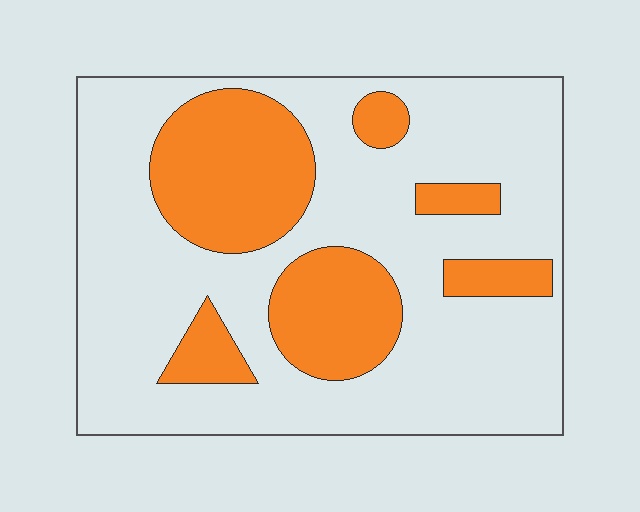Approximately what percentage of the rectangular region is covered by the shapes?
Approximately 30%.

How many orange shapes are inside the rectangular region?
6.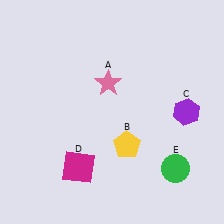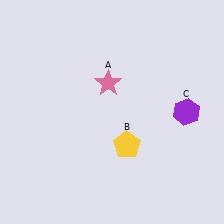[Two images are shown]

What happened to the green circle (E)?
The green circle (E) was removed in Image 2. It was in the bottom-right area of Image 1.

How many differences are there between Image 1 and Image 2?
There are 2 differences between the two images.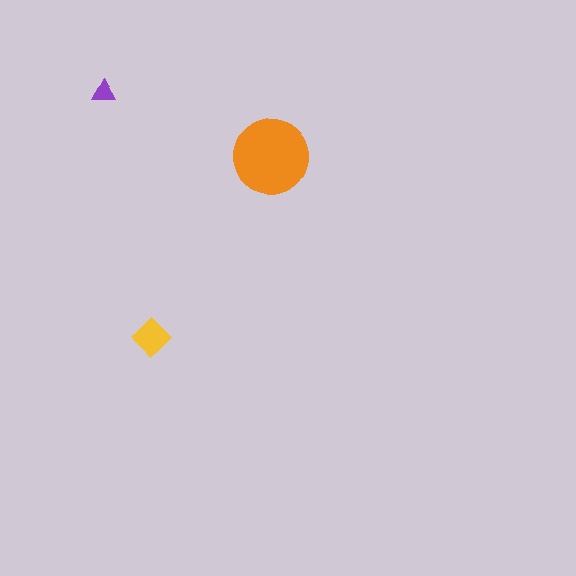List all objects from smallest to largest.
The purple triangle, the yellow diamond, the orange circle.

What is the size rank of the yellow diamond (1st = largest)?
2nd.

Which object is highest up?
The purple triangle is topmost.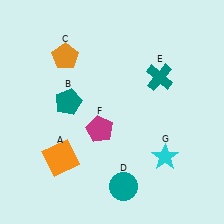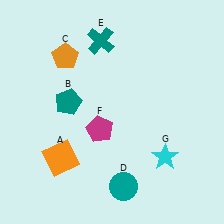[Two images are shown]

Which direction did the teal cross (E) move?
The teal cross (E) moved left.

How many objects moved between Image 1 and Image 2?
1 object moved between the two images.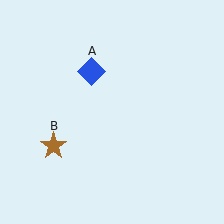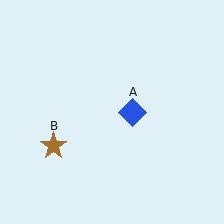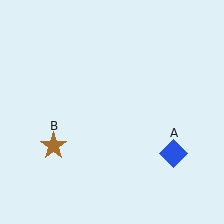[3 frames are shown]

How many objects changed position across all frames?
1 object changed position: blue diamond (object A).